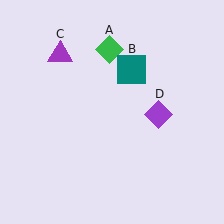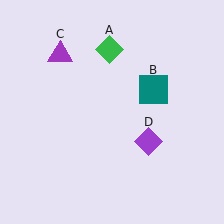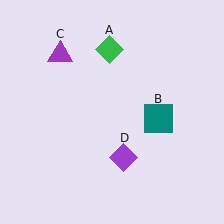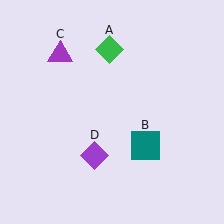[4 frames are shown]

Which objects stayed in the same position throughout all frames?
Green diamond (object A) and purple triangle (object C) remained stationary.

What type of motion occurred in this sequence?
The teal square (object B), purple diamond (object D) rotated clockwise around the center of the scene.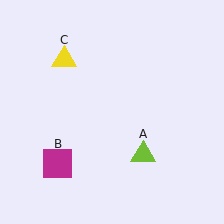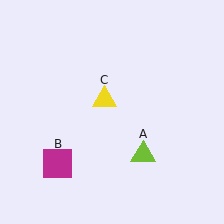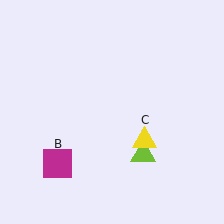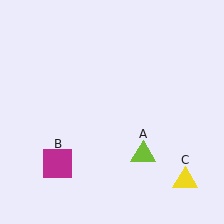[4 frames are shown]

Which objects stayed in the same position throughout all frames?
Lime triangle (object A) and magenta square (object B) remained stationary.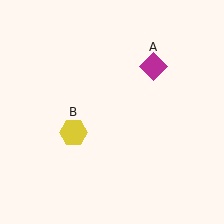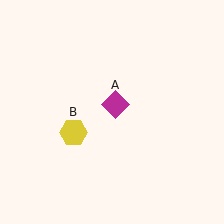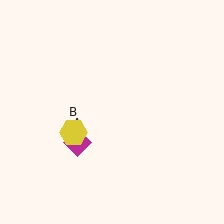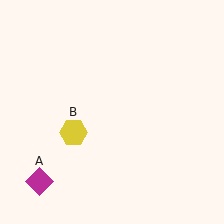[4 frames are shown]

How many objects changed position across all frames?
1 object changed position: magenta diamond (object A).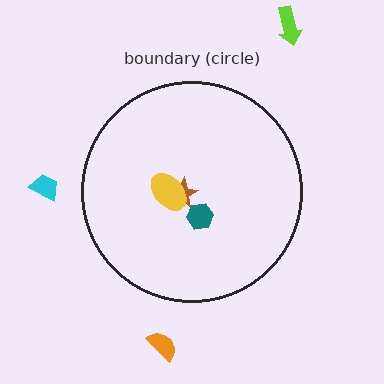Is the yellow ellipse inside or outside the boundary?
Inside.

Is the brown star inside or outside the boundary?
Inside.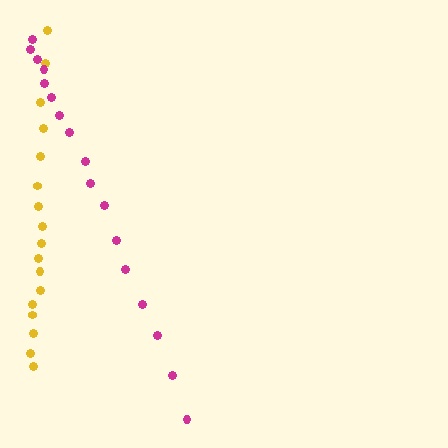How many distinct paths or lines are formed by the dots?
There are 2 distinct paths.